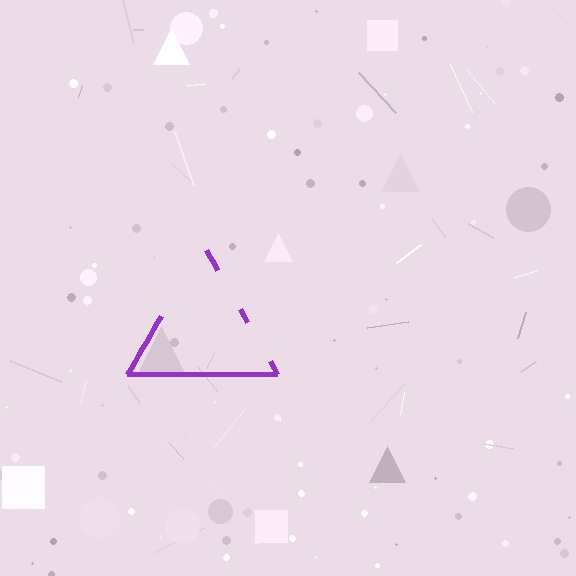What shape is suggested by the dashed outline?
The dashed outline suggests a triangle.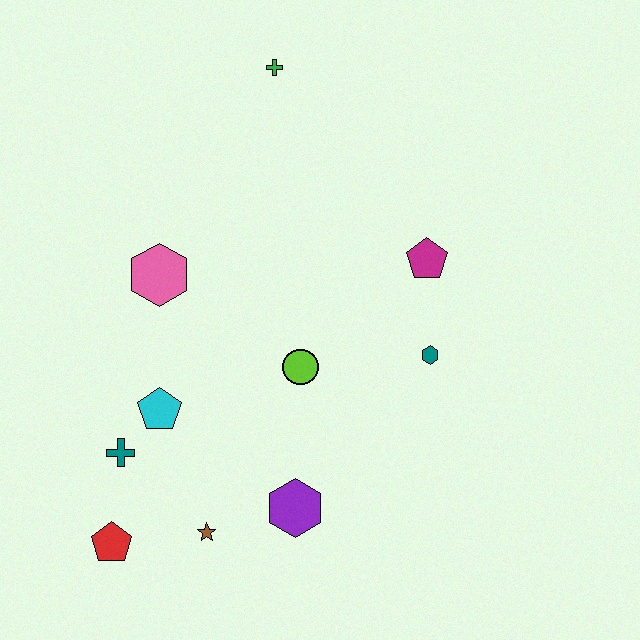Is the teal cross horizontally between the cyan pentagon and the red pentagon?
Yes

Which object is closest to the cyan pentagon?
The teal cross is closest to the cyan pentagon.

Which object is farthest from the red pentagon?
The green cross is farthest from the red pentagon.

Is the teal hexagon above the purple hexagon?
Yes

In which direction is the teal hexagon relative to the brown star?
The teal hexagon is to the right of the brown star.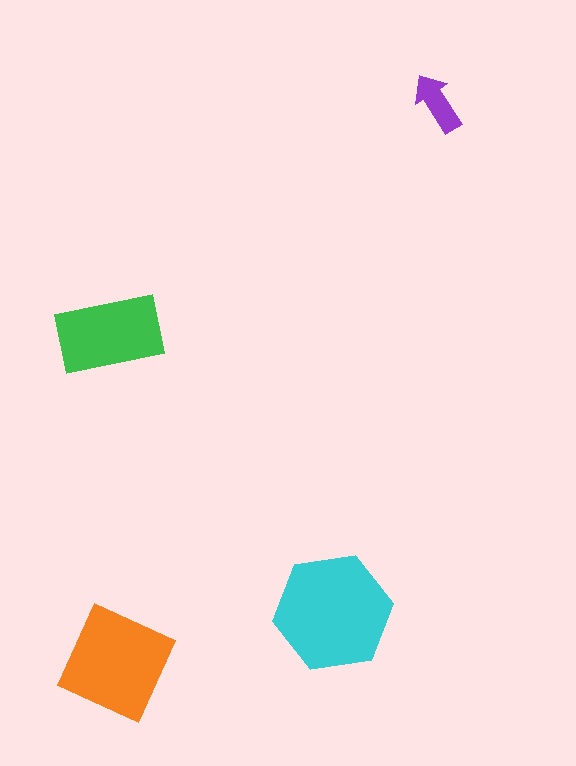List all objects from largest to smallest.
The cyan hexagon, the orange diamond, the green rectangle, the purple arrow.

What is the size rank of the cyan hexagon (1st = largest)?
1st.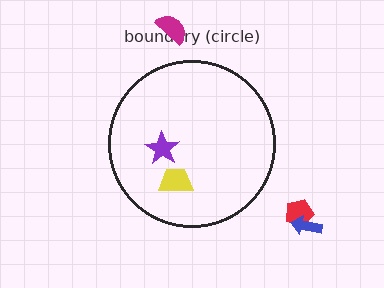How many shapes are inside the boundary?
2 inside, 3 outside.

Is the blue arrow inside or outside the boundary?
Outside.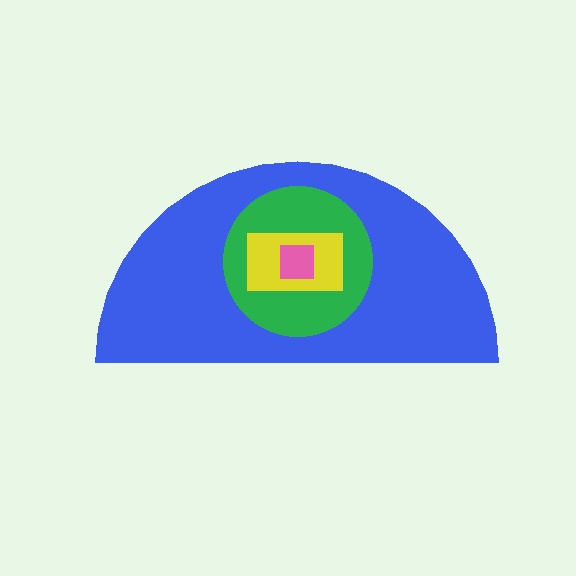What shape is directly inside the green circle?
The yellow rectangle.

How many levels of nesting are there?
4.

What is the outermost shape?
The blue semicircle.